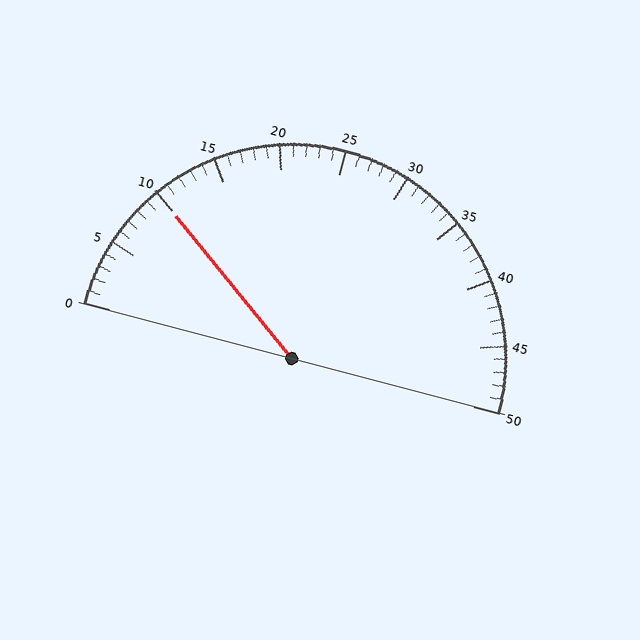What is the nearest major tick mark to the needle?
The nearest major tick mark is 10.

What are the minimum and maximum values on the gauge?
The gauge ranges from 0 to 50.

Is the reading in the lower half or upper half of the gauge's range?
The reading is in the lower half of the range (0 to 50).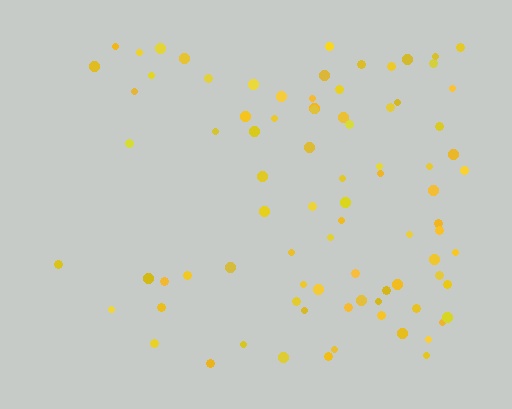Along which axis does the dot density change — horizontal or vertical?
Horizontal.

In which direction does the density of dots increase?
From left to right, with the right side densest.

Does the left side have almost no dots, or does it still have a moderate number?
Still a moderate number, just noticeably fewer than the right.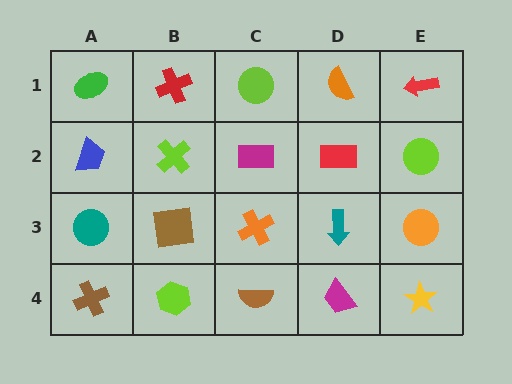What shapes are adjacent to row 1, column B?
A lime cross (row 2, column B), a green ellipse (row 1, column A), a lime circle (row 1, column C).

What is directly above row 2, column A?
A green ellipse.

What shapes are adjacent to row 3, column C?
A magenta rectangle (row 2, column C), a brown semicircle (row 4, column C), a brown square (row 3, column B), a teal arrow (row 3, column D).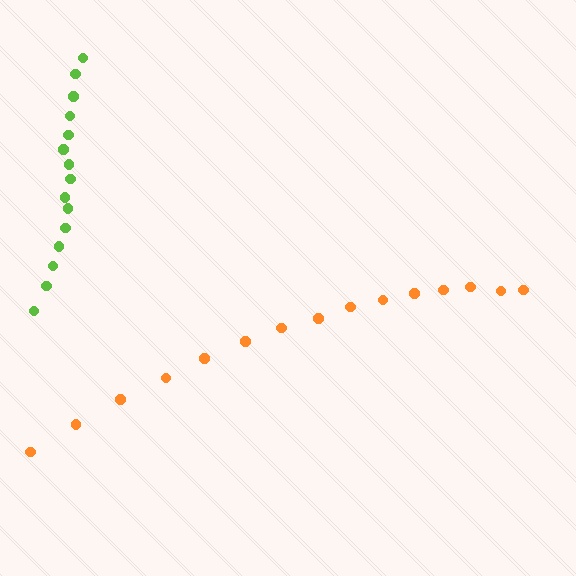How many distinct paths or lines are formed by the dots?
There are 2 distinct paths.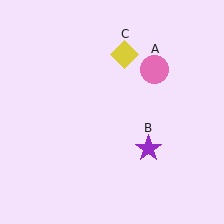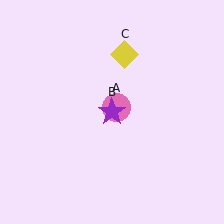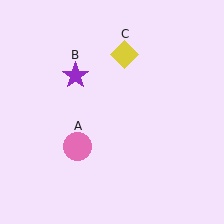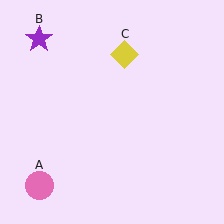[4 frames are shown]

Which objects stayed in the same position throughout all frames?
Yellow diamond (object C) remained stationary.